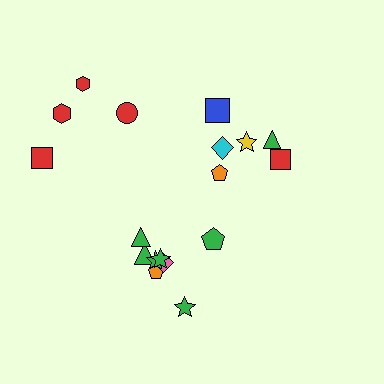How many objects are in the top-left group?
There are 4 objects.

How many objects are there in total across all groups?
There are 18 objects.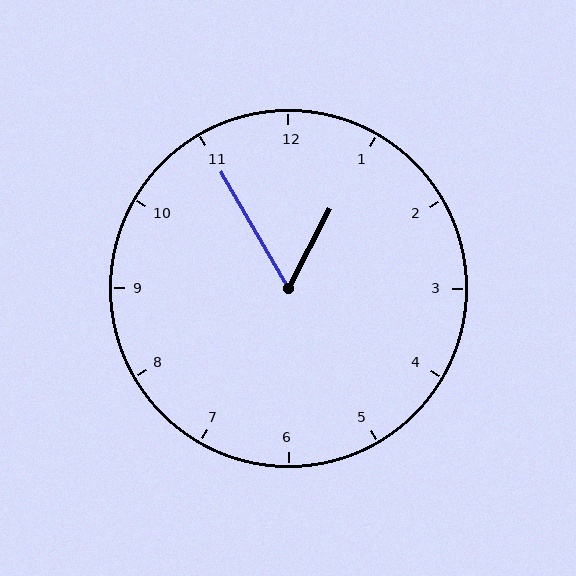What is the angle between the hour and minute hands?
Approximately 58 degrees.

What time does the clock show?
12:55.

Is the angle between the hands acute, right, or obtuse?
It is acute.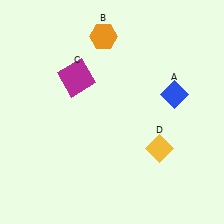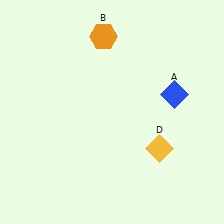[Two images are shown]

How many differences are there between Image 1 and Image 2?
There is 1 difference between the two images.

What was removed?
The magenta square (C) was removed in Image 2.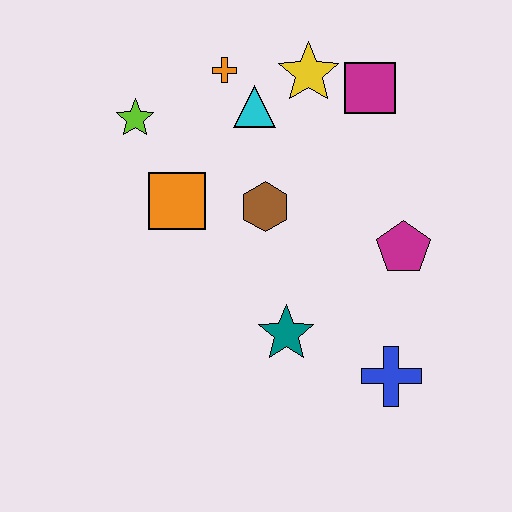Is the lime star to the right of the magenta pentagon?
No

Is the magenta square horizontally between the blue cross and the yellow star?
Yes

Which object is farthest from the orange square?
The blue cross is farthest from the orange square.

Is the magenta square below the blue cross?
No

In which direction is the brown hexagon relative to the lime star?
The brown hexagon is to the right of the lime star.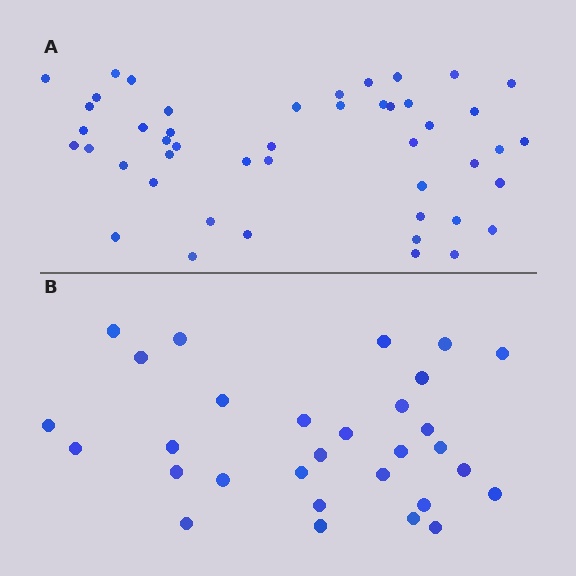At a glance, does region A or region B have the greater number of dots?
Region A (the top region) has more dots.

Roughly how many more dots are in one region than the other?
Region A has approximately 15 more dots than region B.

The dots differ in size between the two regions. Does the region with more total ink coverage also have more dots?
No. Region B has more total ink coverage because its dots are larger, but region A actually contains more individual dots. Total area can be misleading — the number of items is what matters here.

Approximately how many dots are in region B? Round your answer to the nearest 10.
About 30 dots.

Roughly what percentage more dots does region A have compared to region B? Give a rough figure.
About 55% more.